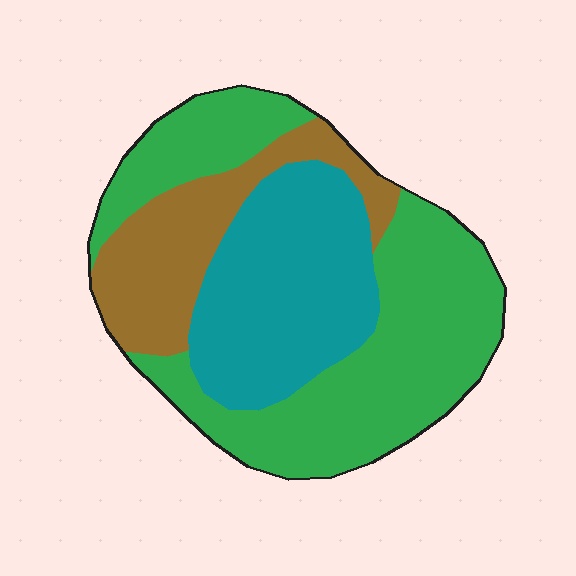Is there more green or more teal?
Green.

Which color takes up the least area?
Brown, at roughly 20%.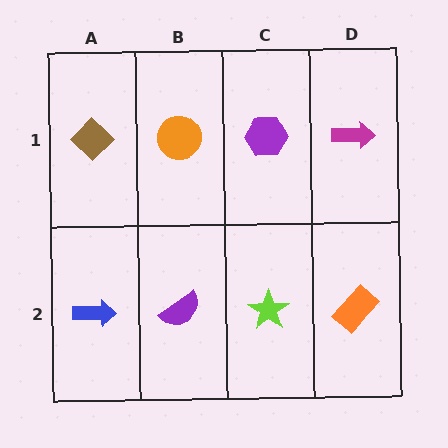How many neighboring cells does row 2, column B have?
3.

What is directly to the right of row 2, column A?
A purple semicircle.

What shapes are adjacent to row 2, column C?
A purple hexagon (row 1, column C), a purple semicircle (row 2, column B), an orange rectangle (row 2, column D).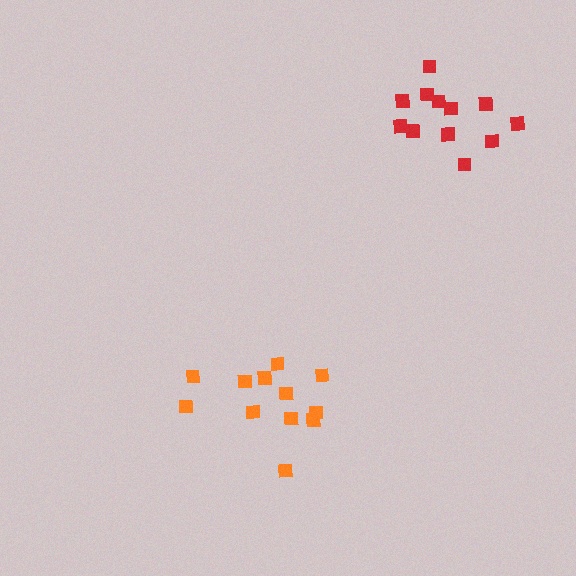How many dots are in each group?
Group 1: 12 dots, Group 2: 12 dots (24 total).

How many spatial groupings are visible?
There are 2 spatial groupings.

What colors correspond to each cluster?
The clusters are colored: red, orange.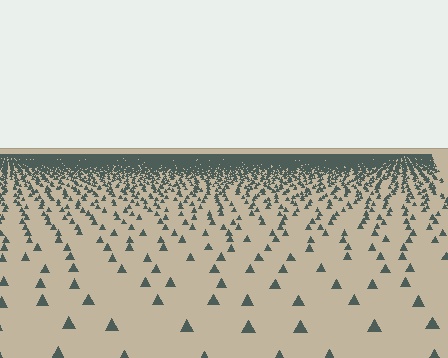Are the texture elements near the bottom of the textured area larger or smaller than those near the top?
Larger. Near the bottom, elements are closer to the viewer and appear at a bigger on-screen size.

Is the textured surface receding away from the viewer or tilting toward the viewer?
The surface is receding away from the viewer. Texture elements get smaller and denser toward the top.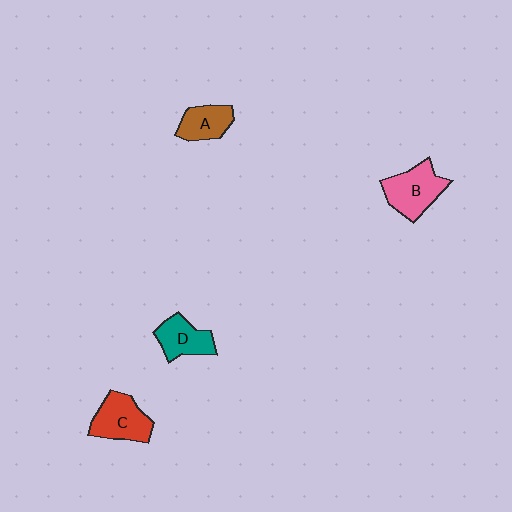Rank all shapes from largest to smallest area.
From largest to smallest: B (pink), C (red), D (teal), A (brown).